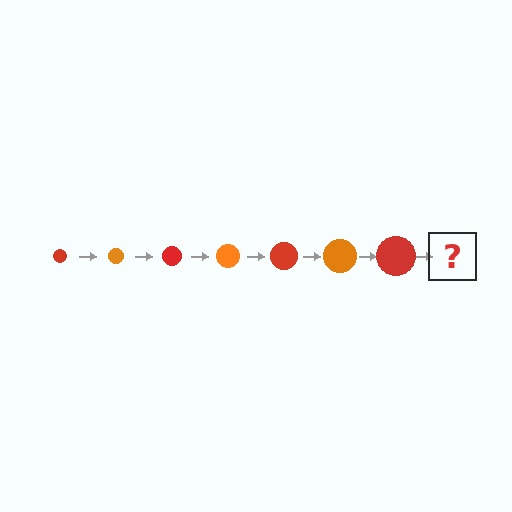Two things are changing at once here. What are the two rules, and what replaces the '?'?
The two rules are that the circle grows larger each step and the color cycles through red and orange. The '?' should be an orange circle, larger than the previous one.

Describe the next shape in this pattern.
It should be an orange circle, larger than the previous one.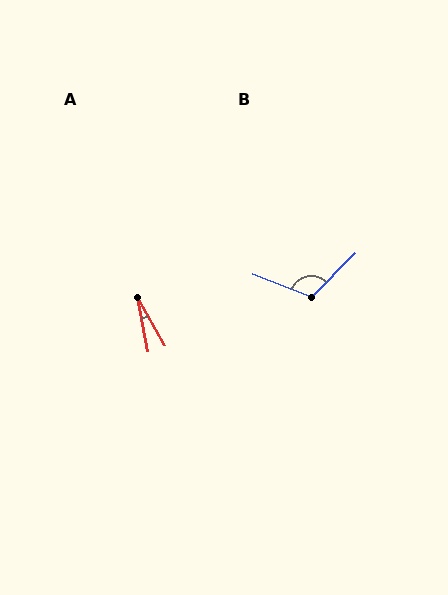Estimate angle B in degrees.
Approximately 114 degrees.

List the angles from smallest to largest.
A (19°), B (114°).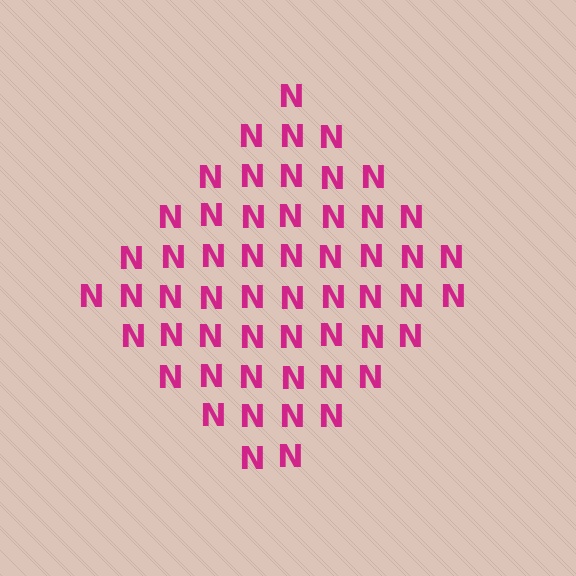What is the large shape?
The large shape is a diamond.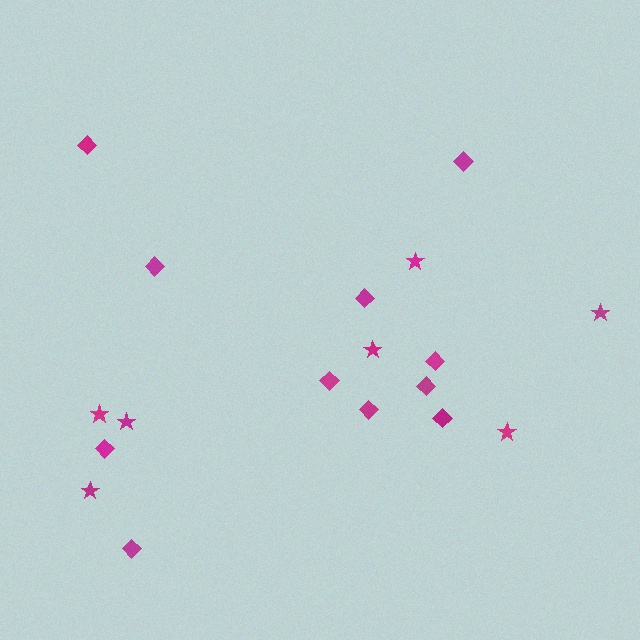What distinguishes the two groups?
There are 2 groups: one group of diamonds (11) and one group of stars (7).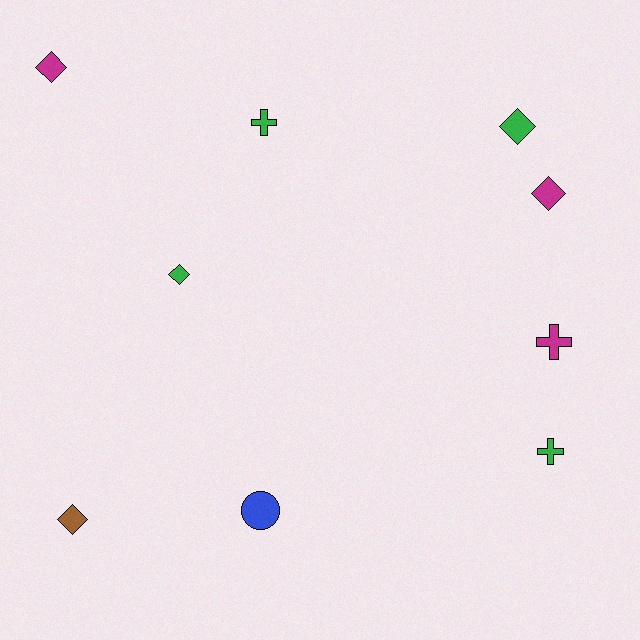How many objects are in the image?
There are 9 objects.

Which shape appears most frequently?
Diamond, with 5 objects.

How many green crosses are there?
There are 2 green crosses.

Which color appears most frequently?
Green, with 4 objects.